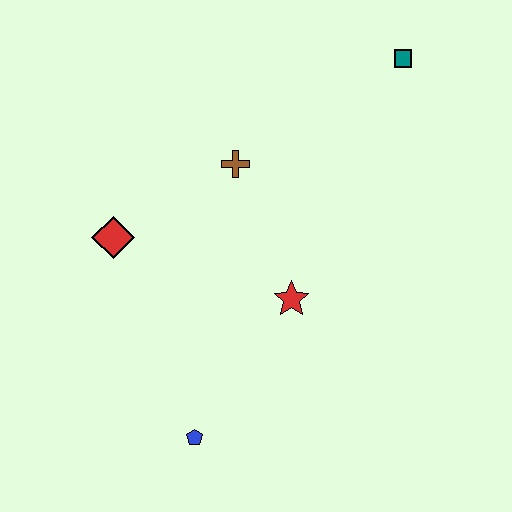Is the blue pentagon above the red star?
No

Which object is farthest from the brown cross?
The blue pentagon is farthest from the brown cross.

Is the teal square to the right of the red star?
Yes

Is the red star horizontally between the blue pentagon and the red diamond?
No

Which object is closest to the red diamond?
The brown cross is closest to the red diamond.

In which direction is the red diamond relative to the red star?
The red diamond is to the left of the red star.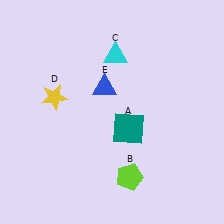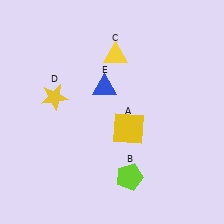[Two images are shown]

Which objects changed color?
A changed from teal to yellow. C changed from cyan to yellow.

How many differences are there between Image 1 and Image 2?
There are 2 differences between the two images.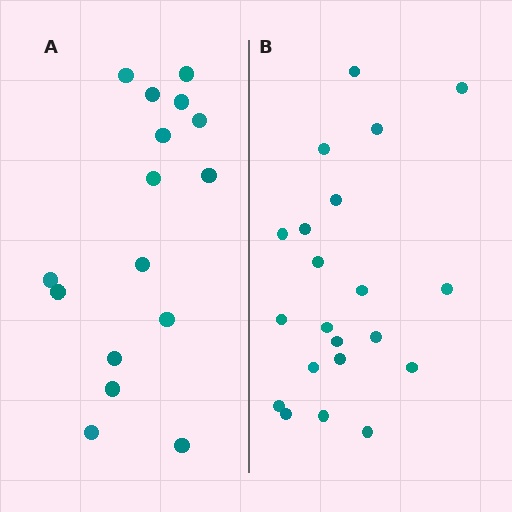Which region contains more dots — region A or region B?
Region B (the right region) has more dots.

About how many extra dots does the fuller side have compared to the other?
Region B has about 5 more dots than region A.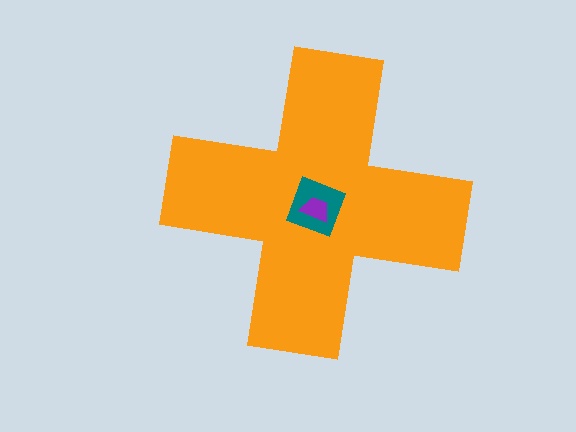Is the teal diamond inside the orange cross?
Yes.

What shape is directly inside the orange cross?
The teal diamond.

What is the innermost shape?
The purple trapezoid.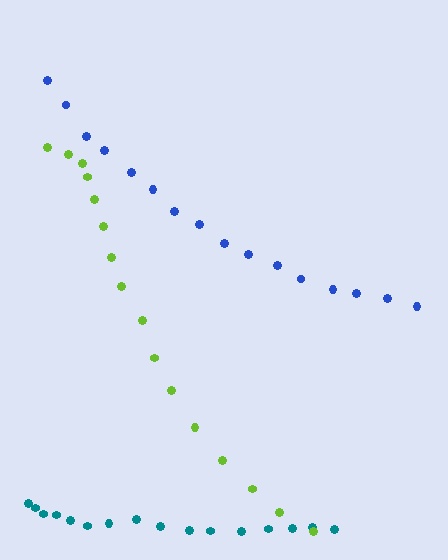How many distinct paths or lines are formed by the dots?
There are 3 distinct paths.